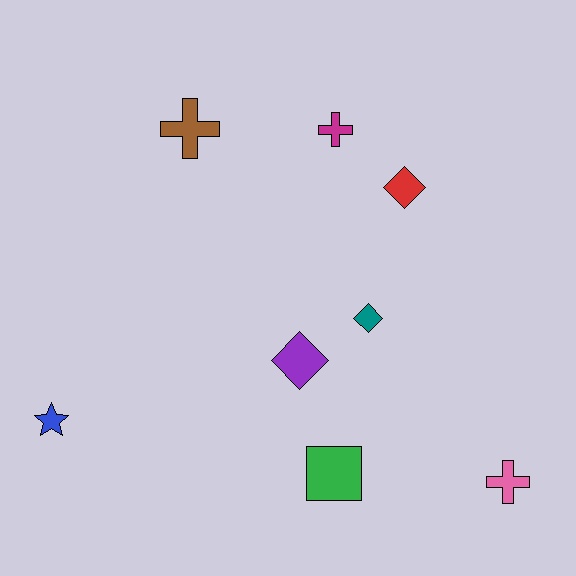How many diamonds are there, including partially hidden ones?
There are 3 diamonds.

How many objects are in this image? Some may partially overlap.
There are 8 objects.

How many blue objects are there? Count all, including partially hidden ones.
There is 1 blue object.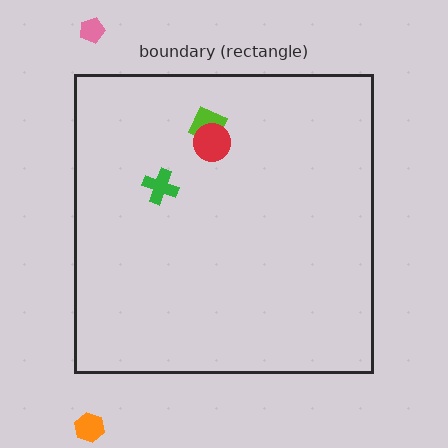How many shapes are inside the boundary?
3 inside, 2 outside.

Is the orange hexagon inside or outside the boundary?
Outside.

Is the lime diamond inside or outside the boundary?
Inside.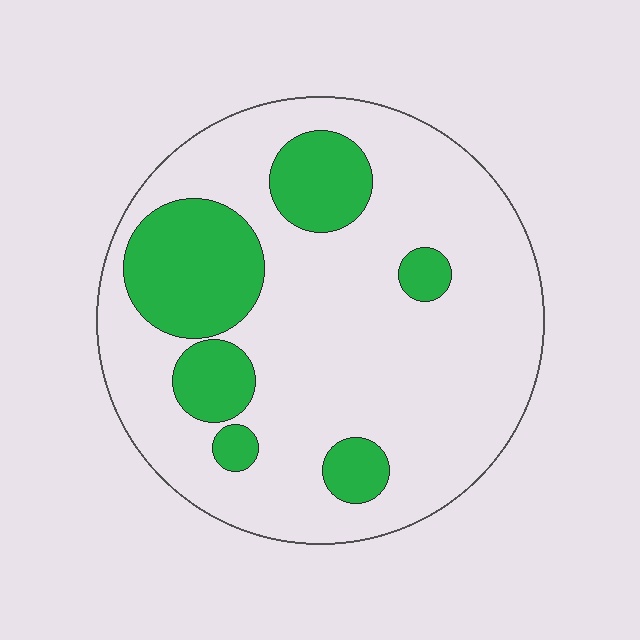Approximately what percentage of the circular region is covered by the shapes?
Approximately 25%.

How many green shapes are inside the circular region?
6.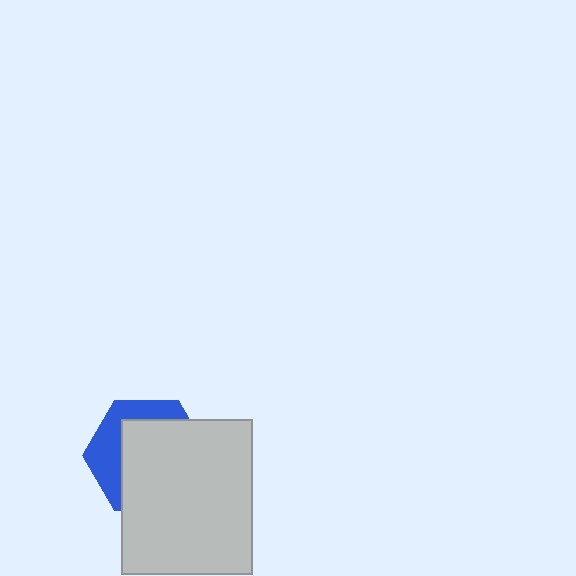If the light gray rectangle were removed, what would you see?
You would see the complete blue hexagon.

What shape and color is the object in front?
The object in front is a light gray rectangle.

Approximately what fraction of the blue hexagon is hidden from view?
Roughly 64% of the blue hexagon is hidden behind the light gray rectangle.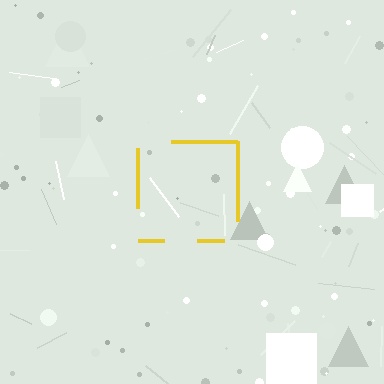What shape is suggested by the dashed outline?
The dashed outline suggests a square.